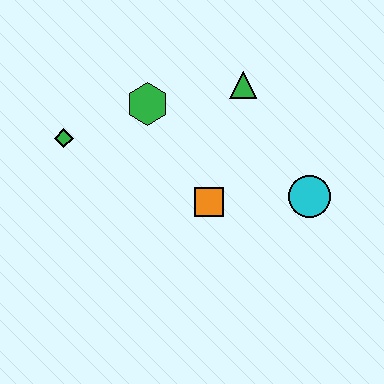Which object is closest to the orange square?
The cyan circle is closest to the orange square.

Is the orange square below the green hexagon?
Yes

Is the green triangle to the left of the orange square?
No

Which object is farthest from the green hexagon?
The cyan circle is farthest from the green hexagon.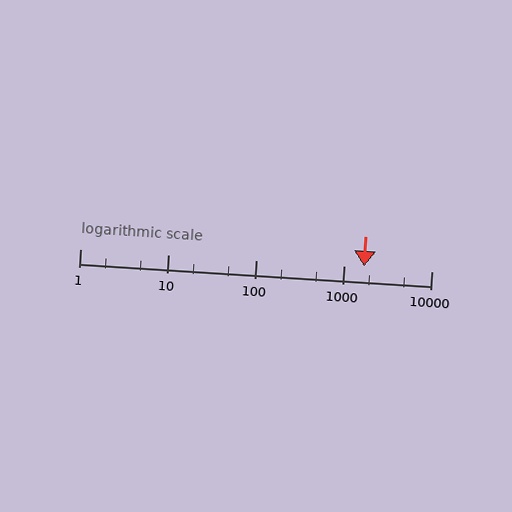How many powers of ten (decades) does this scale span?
The scale spans 4 decades, from 1 to 10000.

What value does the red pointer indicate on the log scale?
The pointer indicates approximately 1700.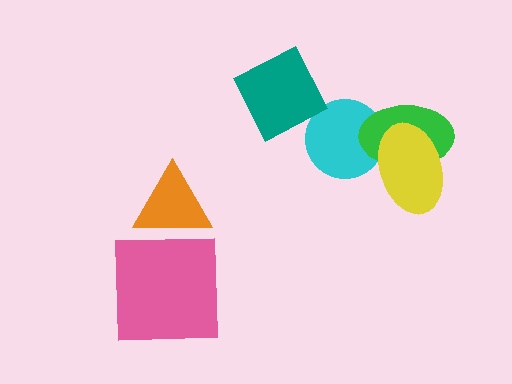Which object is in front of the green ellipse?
The yellow ellipse is in front of the green ellipse.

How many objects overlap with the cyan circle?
3 objects overlap with the cyan circle.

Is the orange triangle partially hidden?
Yes, it is partially covered by another shape.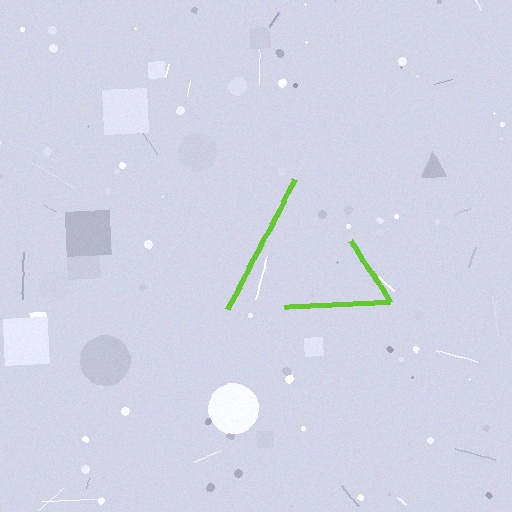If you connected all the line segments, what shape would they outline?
They would outline a triangle.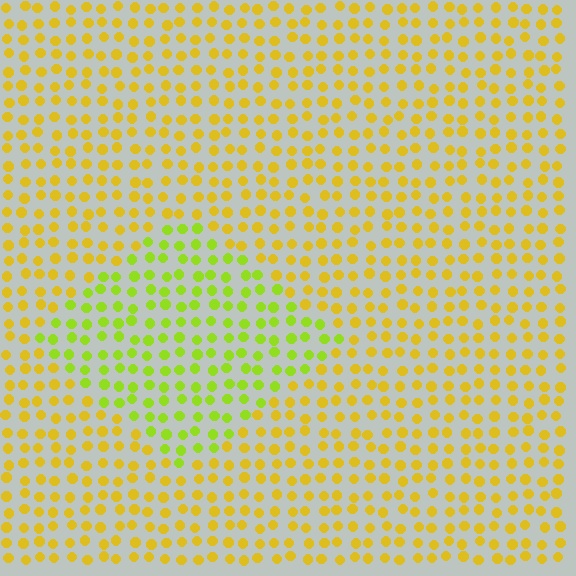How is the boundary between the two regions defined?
The boundary is defined purely by a slight shift in hue (about 35 degrees). Spacing, size, and orientation are identical on both sides.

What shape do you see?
I see a diamond.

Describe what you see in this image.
The image is filled with small yellow elements in a uniform arrangement. A diamond-shaped region is visible where the elements are tinted to a slightly different hue, forming a subtle color boundary.